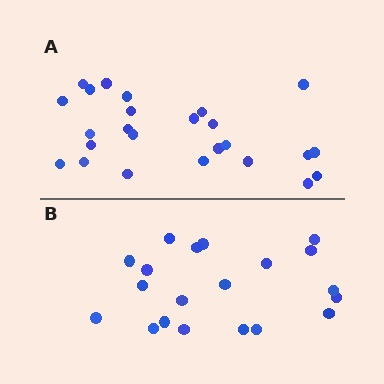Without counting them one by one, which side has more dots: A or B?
Region A (the top region) has more dots.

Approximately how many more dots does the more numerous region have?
Region A has about 5 more dots than region B.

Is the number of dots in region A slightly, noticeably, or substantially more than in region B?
Region A has noticeably more, but not dramatically so. The ratio is roughly 1.2 to 1.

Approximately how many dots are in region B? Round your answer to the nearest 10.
About 20 dots.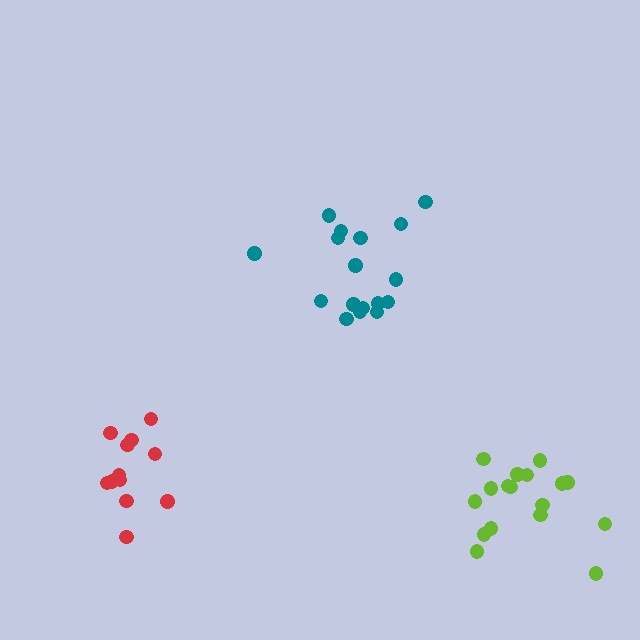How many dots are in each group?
Group 1: 12 dots, Group 2: 17 dots, Group 3: 17 dots (46 total).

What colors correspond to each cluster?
The clusters are colored: red, teal, lime.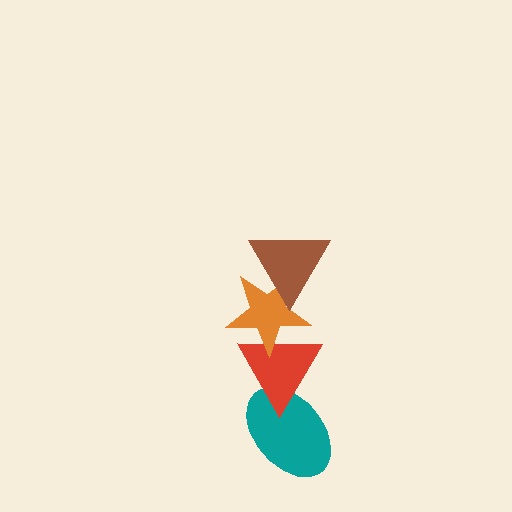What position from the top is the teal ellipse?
The teal ellipse is 4th from the top.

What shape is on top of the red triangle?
The orange star is on top of the red triangle.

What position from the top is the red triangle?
The red triangle is 3rd from the top.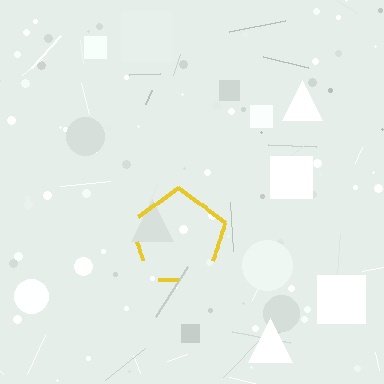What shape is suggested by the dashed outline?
The dashed outline suggests a pentagon.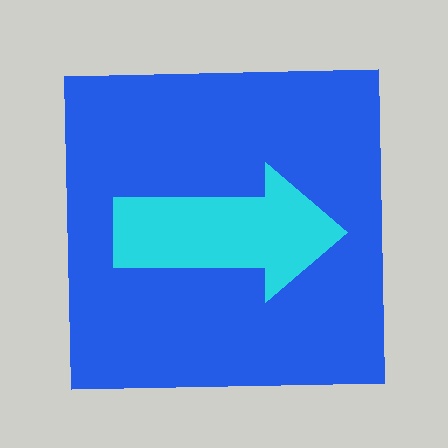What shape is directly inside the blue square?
The cyan arrow.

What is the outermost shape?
The blue square.